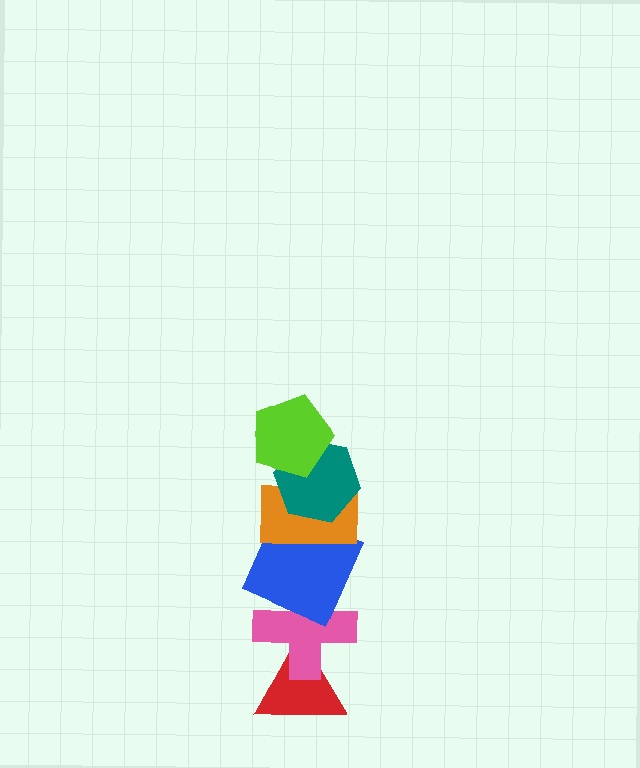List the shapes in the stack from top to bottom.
From top to bottom: the lime pentagon, the teal hexagon, the orange rectangle, the blue square, the pink cross, the red triangle.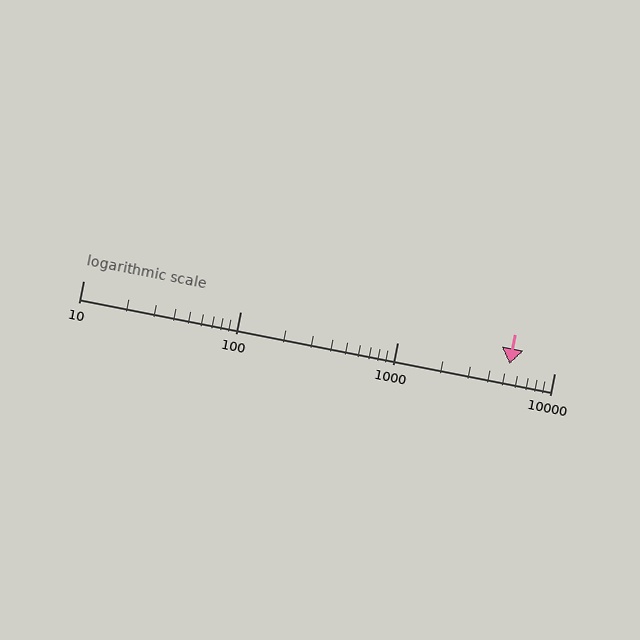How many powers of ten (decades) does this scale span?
The scale spans 3 decades, from 10 to 10000.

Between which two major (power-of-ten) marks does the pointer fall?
The pointer is between 1000 and 10000.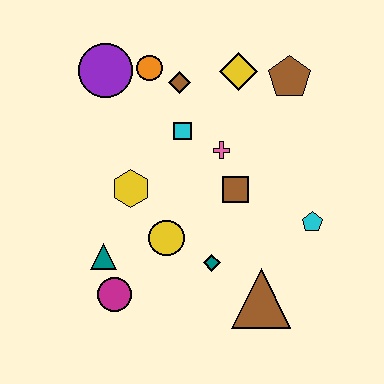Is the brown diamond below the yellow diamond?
Yes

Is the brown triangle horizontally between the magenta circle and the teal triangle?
No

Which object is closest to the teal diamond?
The yellow circle is closest to the teal diamond.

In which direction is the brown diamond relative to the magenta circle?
The brown diamond is above the magenta circle.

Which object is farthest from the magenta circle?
The brown pentagon is farthest from the magenta circle.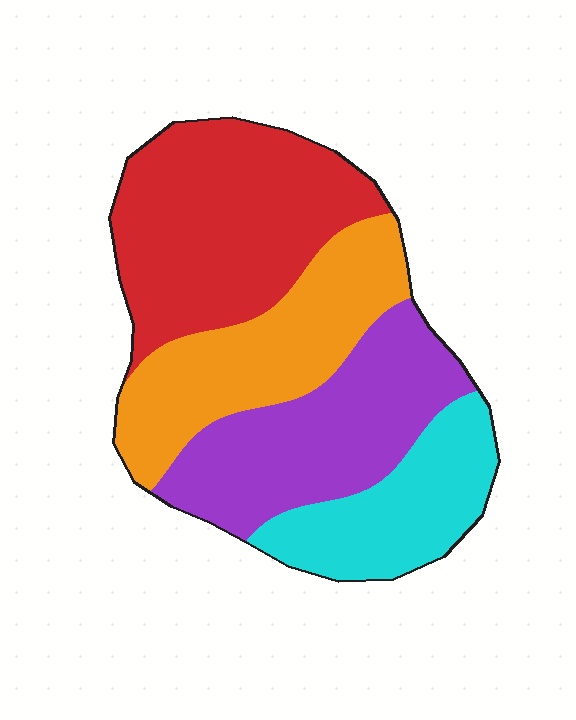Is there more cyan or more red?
Red.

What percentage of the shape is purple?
Purple covers about 25% of the shape.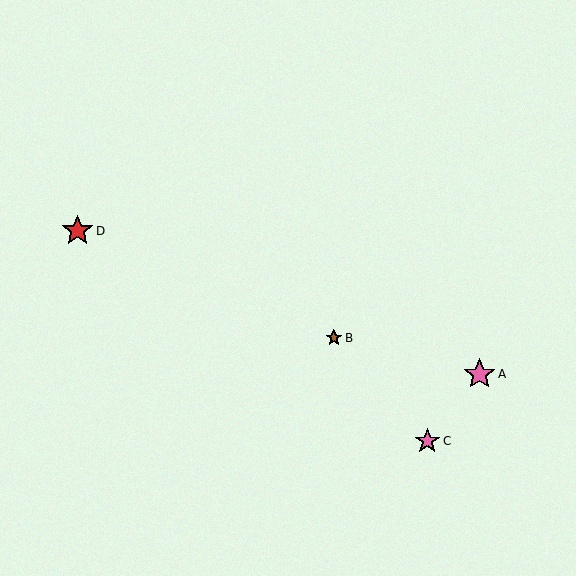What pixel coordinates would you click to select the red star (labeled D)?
Click at (78, 231) to select the red star D.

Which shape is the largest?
The pink star (labeled A) is the largest.